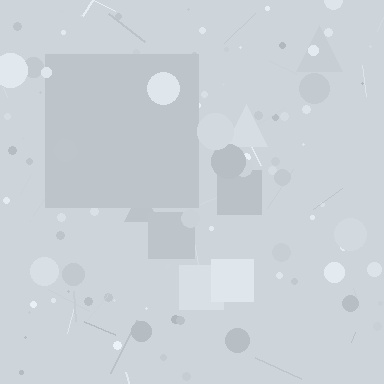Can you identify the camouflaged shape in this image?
The camouflaged shape is a square.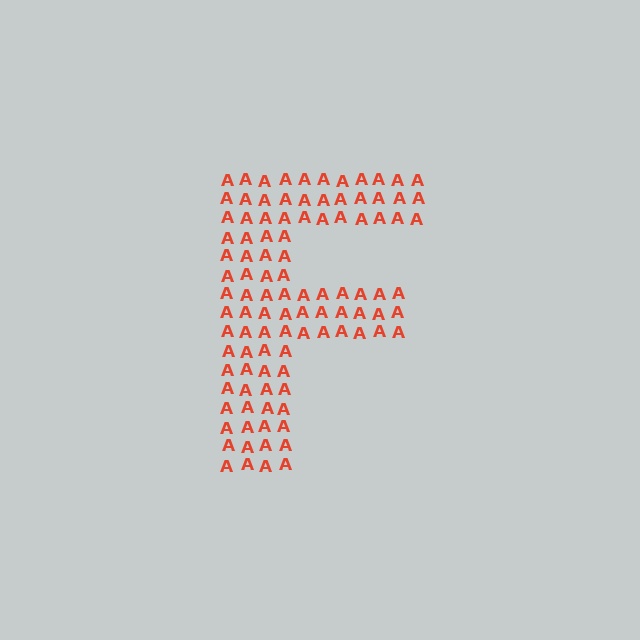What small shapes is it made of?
It is made of small letter A's.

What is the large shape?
The large shape is the letter F.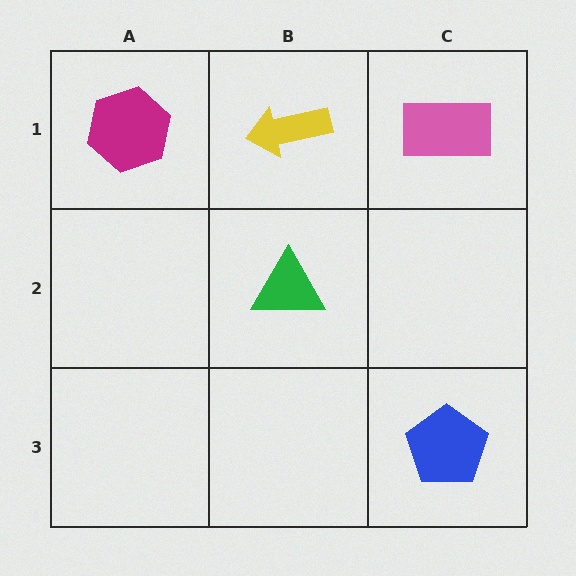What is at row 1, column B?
A yellow arrow.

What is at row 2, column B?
A green triangle.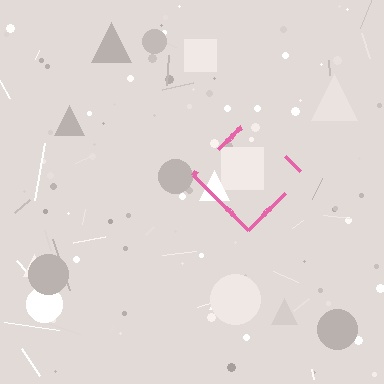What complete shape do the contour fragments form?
The contour fragments form a diamond.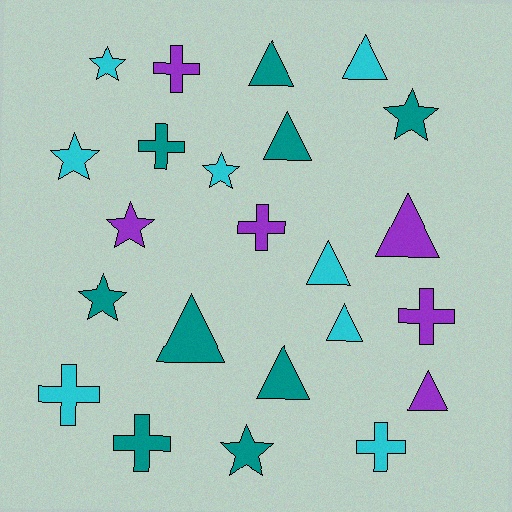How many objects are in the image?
There are 23 objects.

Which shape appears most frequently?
Triangle, with 9 objects.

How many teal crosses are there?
There are 2 teal crosses.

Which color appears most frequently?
Teal, with 9 objects.